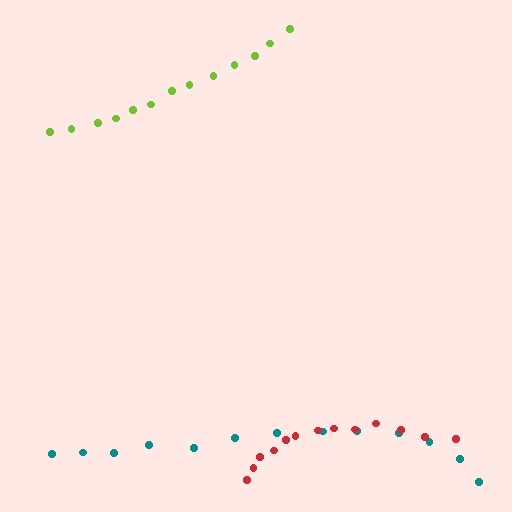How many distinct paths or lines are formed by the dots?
There are 3 distinct paths.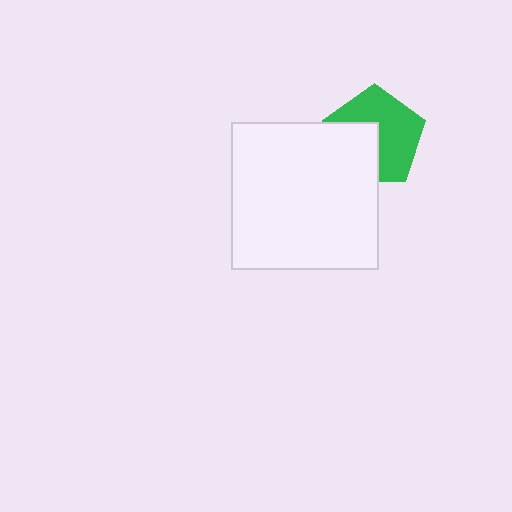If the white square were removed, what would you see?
You would see the complete green pentagon.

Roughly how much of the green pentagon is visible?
About half of it is visible (roughly 60%).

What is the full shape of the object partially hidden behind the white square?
The partially hidden object is a green pentagon.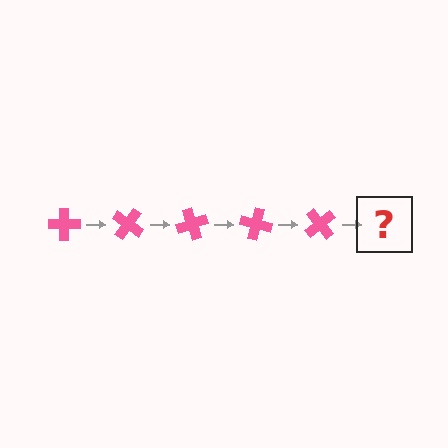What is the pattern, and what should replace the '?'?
The pattern is that the cross rotates 35 degrees each step. The '?' should be a pink cross rotated 175 degrees.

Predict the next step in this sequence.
The next step is a pink cross rotated 175 degrees.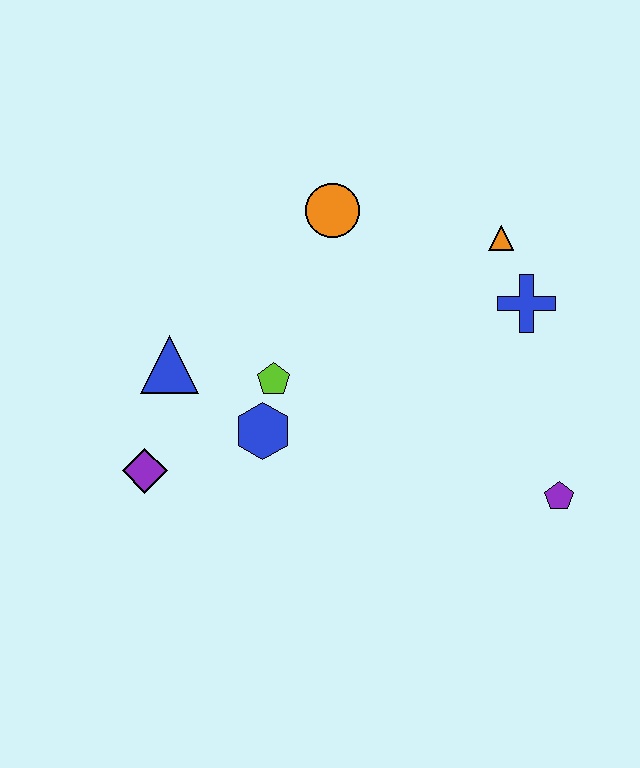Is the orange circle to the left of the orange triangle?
Yes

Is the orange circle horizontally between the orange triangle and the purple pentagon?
No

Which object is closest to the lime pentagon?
The blue hexagon is closest to the lime pentagon.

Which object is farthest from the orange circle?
The purple pentagon is farthest from the orange circle.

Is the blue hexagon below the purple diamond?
No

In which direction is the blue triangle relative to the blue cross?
The blue triangle is to the left of the blue cross.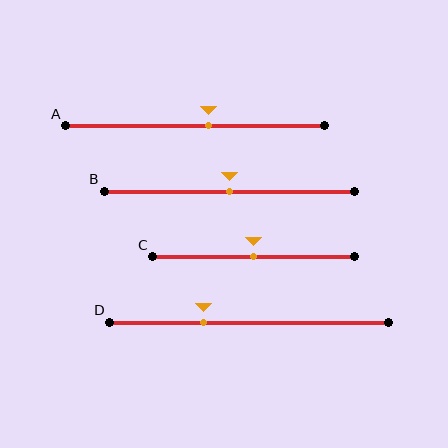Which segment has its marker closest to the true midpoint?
Segment B has its marker closest to the true midpoint.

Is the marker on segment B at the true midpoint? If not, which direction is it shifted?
Yes, the marker on segment B is at the true midpoint.